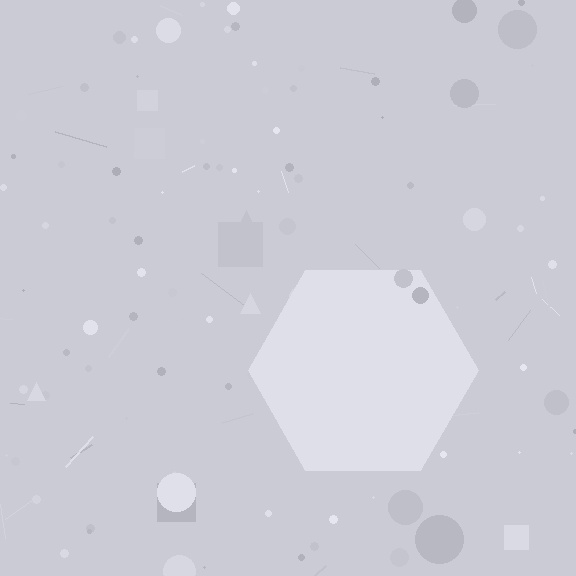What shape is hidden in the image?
A hexagon is hidden in the image.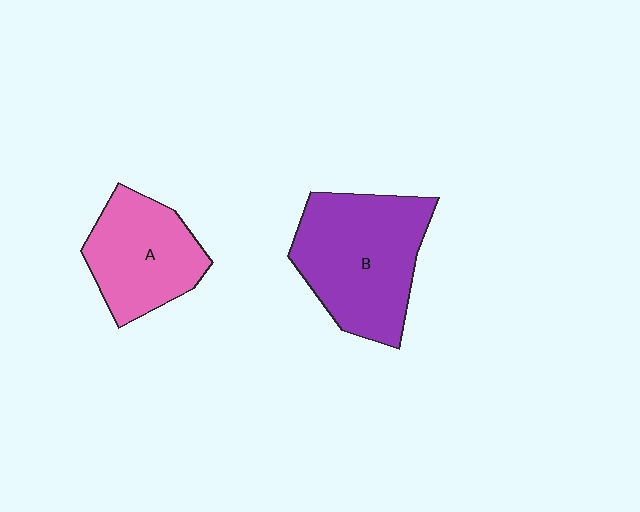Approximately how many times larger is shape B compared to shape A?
Approximately 1.4 times.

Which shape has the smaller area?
Shape A (pink).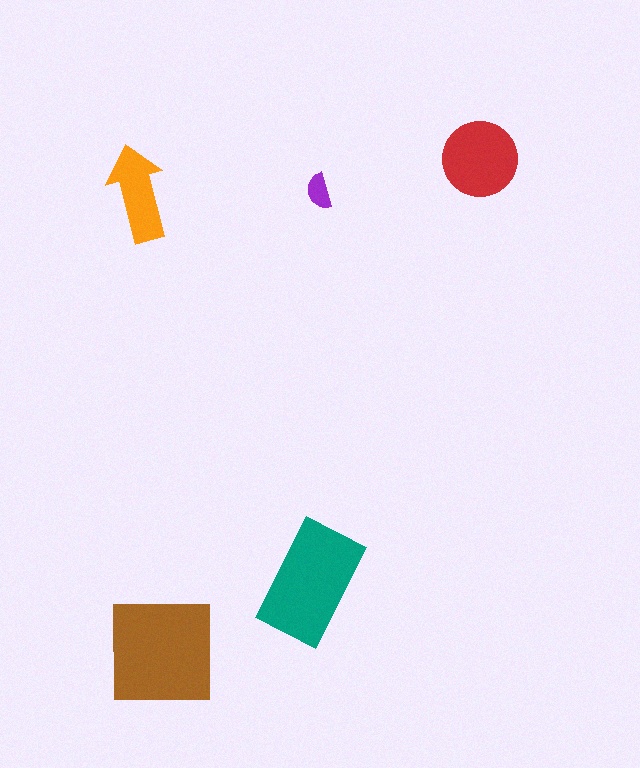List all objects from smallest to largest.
The purple semicircle, the orange arrow, the red circle, the teal rectangle, the brown square.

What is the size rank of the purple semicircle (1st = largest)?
5th.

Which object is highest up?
The red circle is topmost.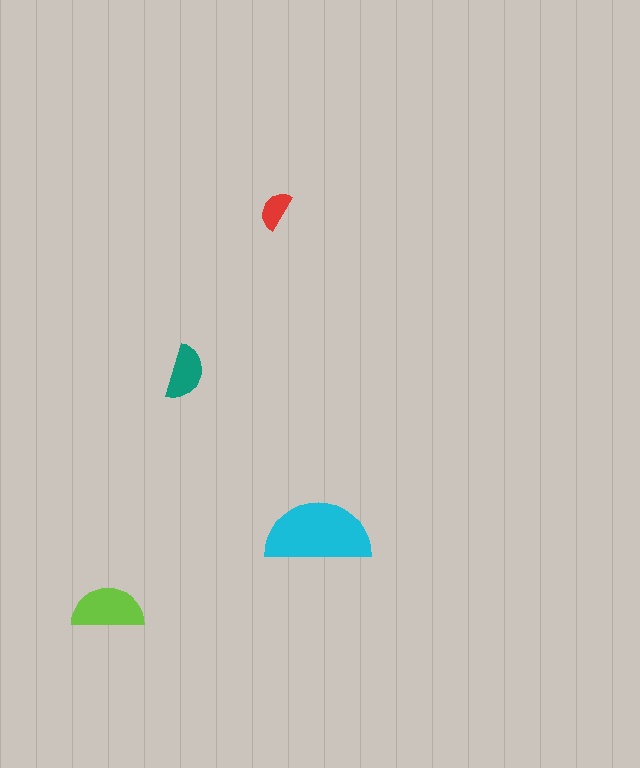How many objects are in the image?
There are 4 objects in the image.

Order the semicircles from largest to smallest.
the cyan one, the lime one, the teal one, the red one.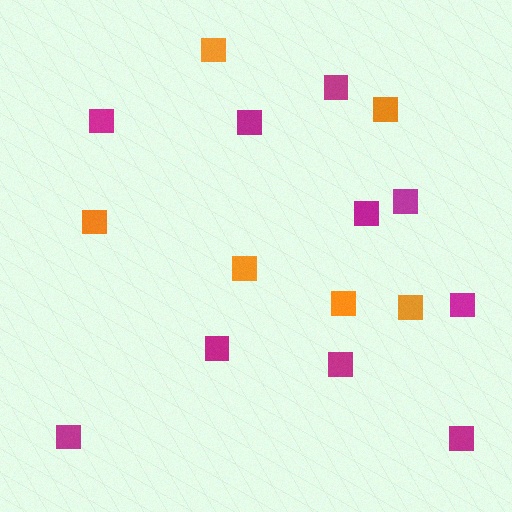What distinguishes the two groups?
There are 2 groups: one group of orange squares (6) and one group of magenta squares (10).